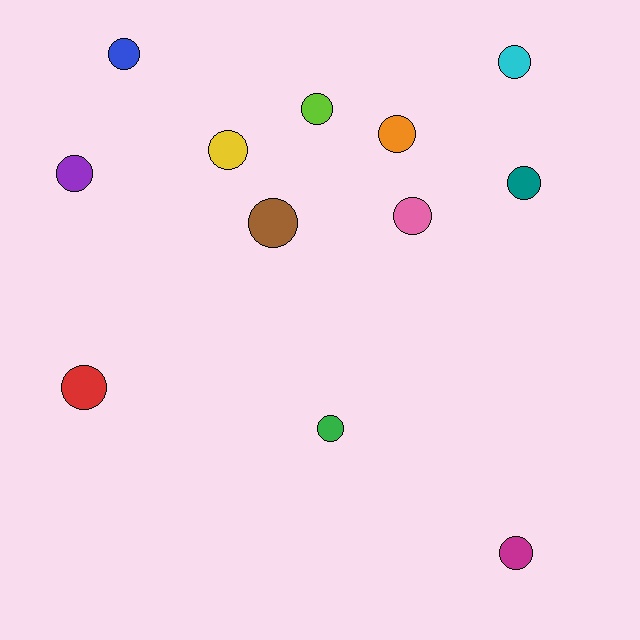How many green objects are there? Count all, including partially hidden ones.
There is 1 green object.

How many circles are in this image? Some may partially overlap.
There are 12 circles.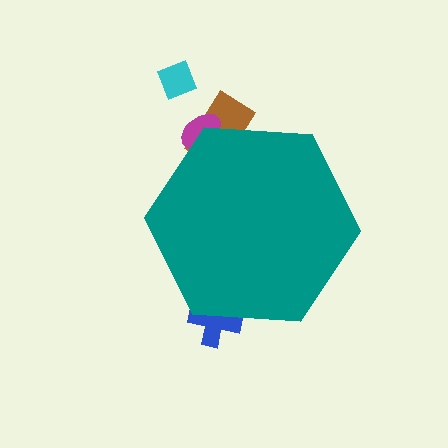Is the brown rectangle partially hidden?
Yes, the brown rectangle is partially hidden behind the teal hexagon.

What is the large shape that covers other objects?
A teal hexagon.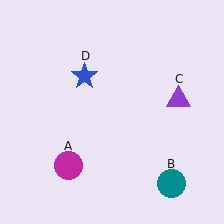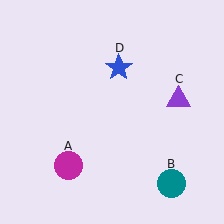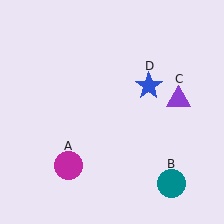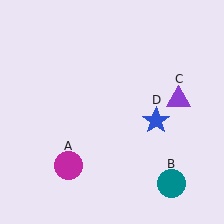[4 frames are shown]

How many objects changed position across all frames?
1 object changed position: blue star (object D).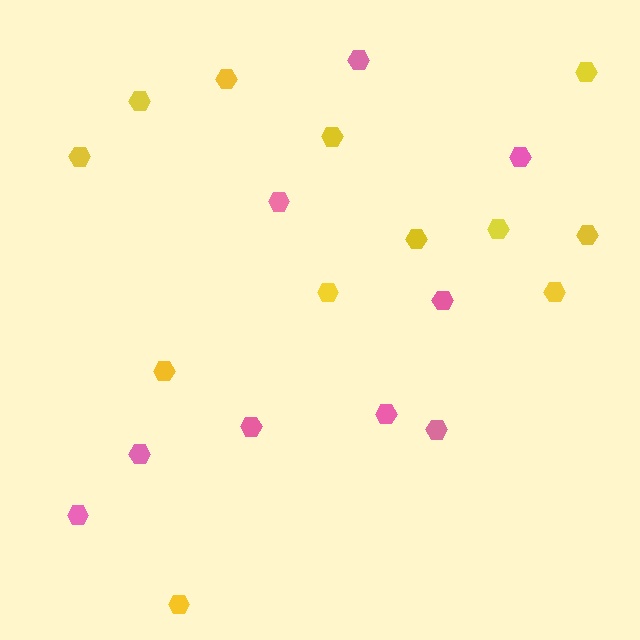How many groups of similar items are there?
There are 2 groups: one group of pink hexagons (9) and one group of yellow hexagons (12).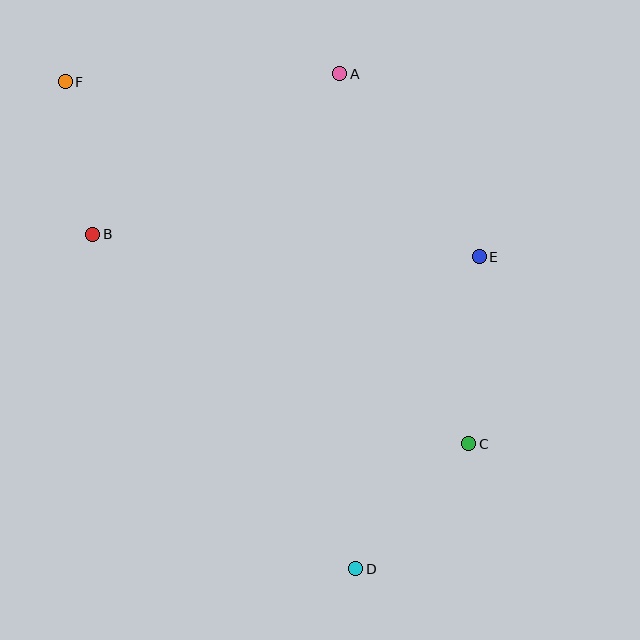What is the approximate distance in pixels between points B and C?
The distance between B and C is approximately 430 pixels.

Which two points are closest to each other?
Points B and F are closest to each other.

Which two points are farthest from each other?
Points D and F are farthest from each other.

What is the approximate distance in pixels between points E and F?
The distance between E and F is approximately 449 pixels.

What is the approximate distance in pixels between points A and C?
The distance between A and C is approximately 392 pixels.